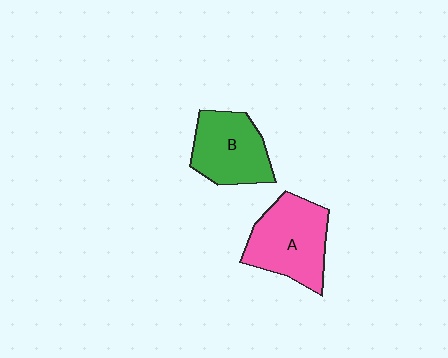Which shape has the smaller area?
Shape B (green).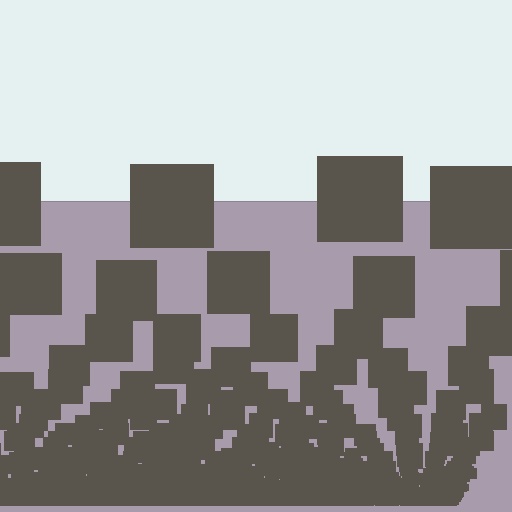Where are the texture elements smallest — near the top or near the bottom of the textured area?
Near the bottom.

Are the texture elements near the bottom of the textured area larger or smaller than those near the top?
Smaller. The gradient is inverted — elements near the bottom are smaller and denser.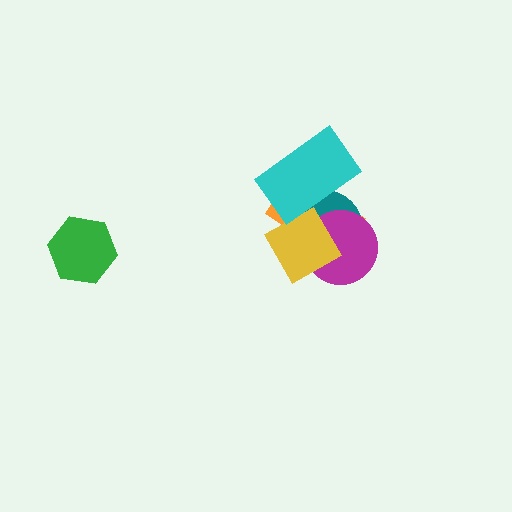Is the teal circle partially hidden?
Yes, it is partially covered by another shape.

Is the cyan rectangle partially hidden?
No, no other shape covers it.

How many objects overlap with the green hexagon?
0 objects overlap with the green hexagon.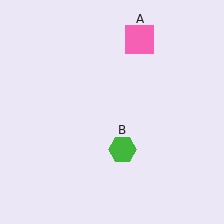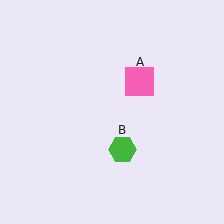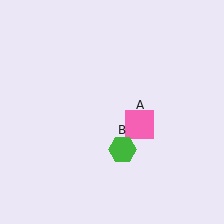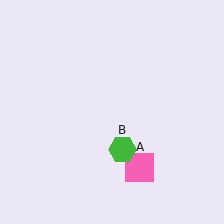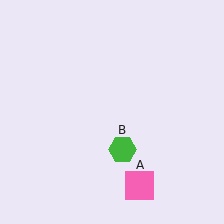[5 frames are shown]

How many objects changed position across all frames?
1 object changed position: pink square (object A).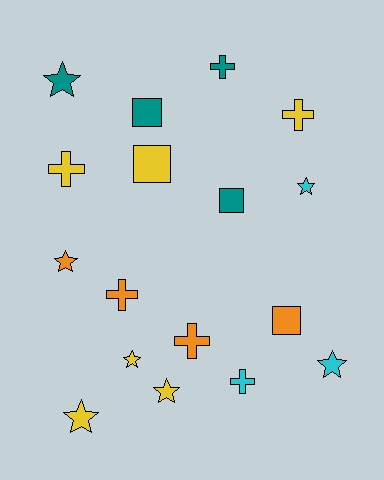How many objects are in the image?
There are 17 objects.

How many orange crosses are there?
There are 2 orange crosses.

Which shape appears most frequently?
Star, with 7 objects.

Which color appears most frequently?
Yellow, with 6 objects.